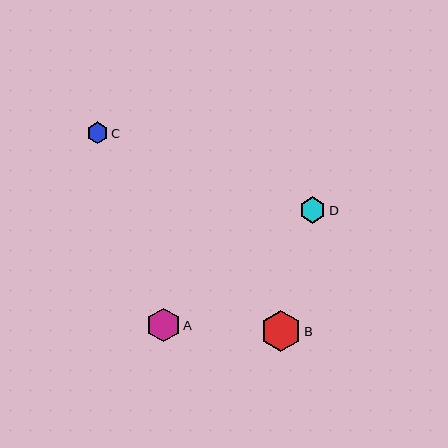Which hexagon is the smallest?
Hexagon C is the smallest with a size of approximately 22 pixels.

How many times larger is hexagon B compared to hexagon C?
Hexagon B is approximately 1.9 times the size of hexagon C.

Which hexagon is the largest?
Hexagon B is the largest with a size of approximately 41 pixels.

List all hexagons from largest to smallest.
From largest to smallest: B, A, D, C.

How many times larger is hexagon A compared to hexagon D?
Hexagon A is approximately 1.3 times the size of hexagon D.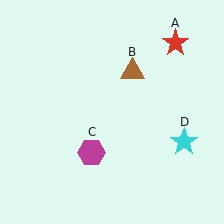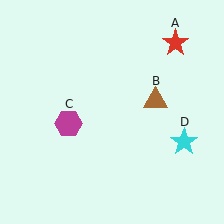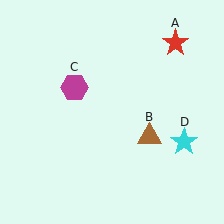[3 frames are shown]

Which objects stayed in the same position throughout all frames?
Red star (object A) and cyan star (object D) remained stationary.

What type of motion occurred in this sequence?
The brown triangle (object B), magenta hexagon (object C) rotated clockwise around the center of the scene.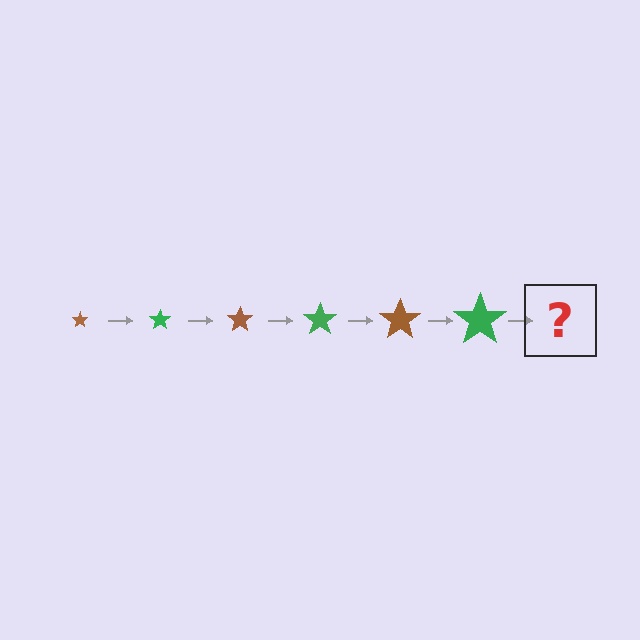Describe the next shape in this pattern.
It should be a brown star, larger than the previous one.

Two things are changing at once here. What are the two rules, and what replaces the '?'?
The two rules are that the star grows larger each step and the color cycles through brown and green. The '?' should be a brown star, larger than the previous one.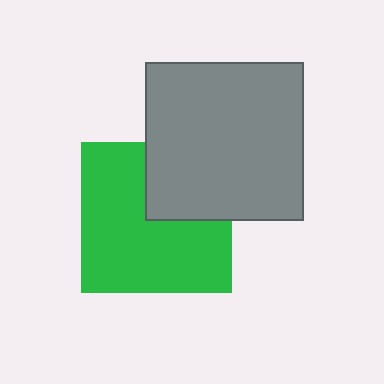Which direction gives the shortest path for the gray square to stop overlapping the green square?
Moving toward the upper-right gives the shortest separation.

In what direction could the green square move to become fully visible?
The green square could move toward the lower-left. That would shift it out from behind the gray square entirely.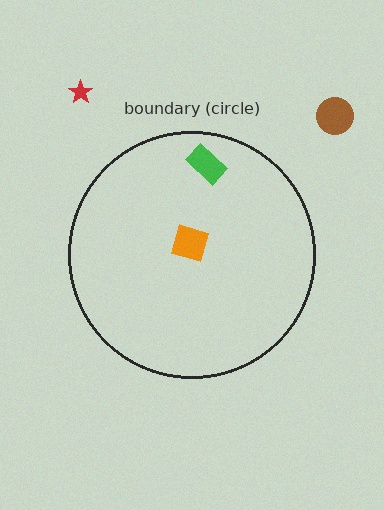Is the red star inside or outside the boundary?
Outside.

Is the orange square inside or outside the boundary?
Inside.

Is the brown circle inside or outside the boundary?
Outside.